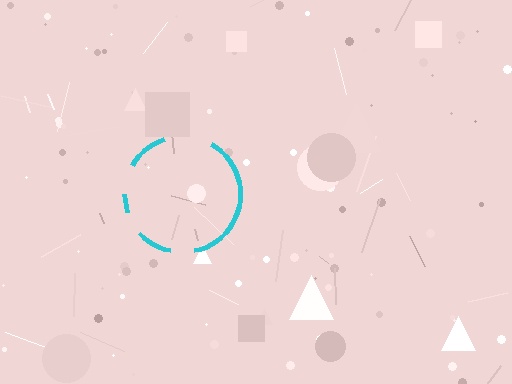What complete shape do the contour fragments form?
The contour fragments form a circle.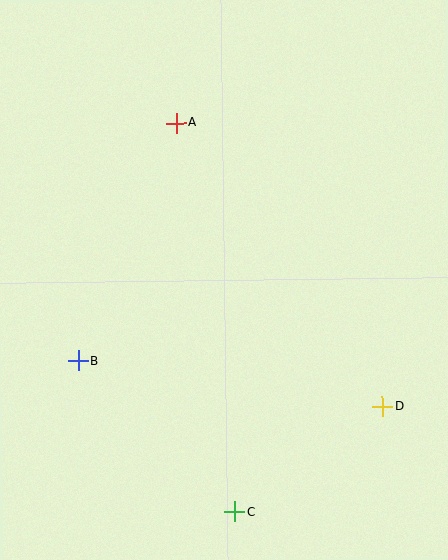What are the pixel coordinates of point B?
Point B is at (78, 361).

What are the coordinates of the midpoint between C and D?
The midpoint between C and D is at (309, 459).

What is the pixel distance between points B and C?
The distance between B and C is 218 pixels.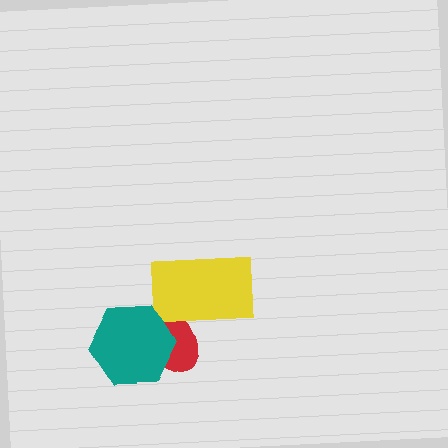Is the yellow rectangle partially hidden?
No, no other shape covers it.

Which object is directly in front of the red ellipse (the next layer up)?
The yellow rectangle is directly in front of the red ellipse.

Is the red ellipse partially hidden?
Yes, it is partially covered by another shape.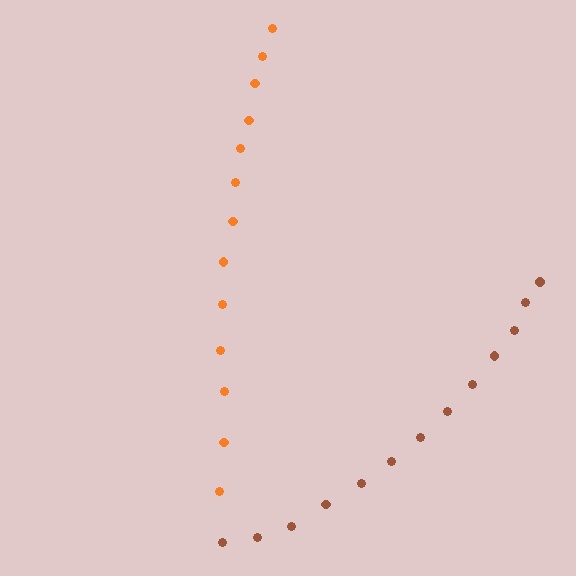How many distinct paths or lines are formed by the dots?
There are 2 distinct paths.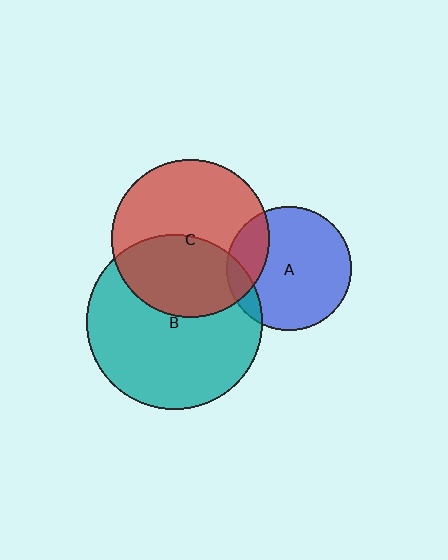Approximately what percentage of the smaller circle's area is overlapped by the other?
Approximately 20%.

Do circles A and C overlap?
Yes.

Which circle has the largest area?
Circle B (teal).